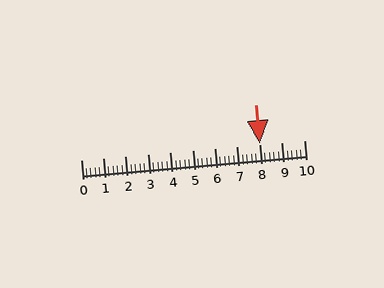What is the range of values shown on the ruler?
The ruler shows values from 0 to 10.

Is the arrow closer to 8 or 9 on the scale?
The arrow is closer to 8.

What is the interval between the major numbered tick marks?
The major tick marks are spaced 1 units apart.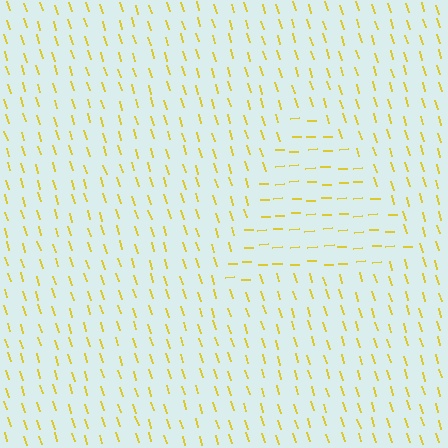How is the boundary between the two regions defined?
The boundary is defined purely by a change in line orientation (approximately 76 degrees difference). All lines are the same color and thickness.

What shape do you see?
I see a triangle.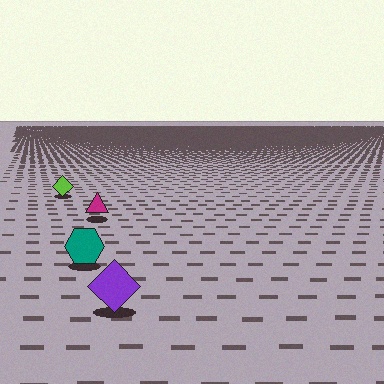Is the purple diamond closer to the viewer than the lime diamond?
Yes. The purple diamond is closer — you can tell from the texture gradient: the ground texture is coarser near it.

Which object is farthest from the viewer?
The lime diamond is farthest from the viewer. It appears smaller and the ground texture around it is denser.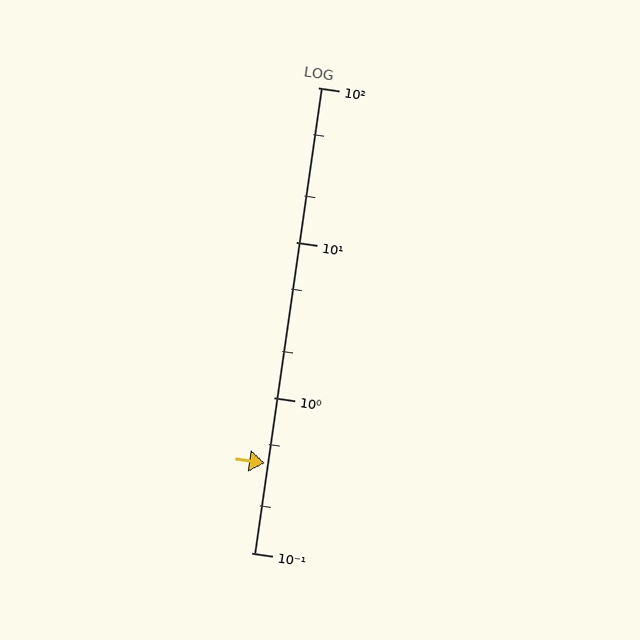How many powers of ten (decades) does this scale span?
The scale spans 3 decades, from 0.1 to 100.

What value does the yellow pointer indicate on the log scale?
The pointer indicates approximately 0.38.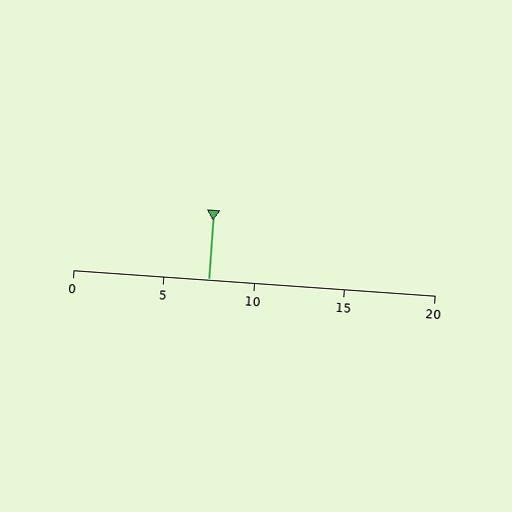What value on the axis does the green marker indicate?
The marker indicates approximately 7.5.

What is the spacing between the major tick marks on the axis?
The major ticks are spaced 5 apart.